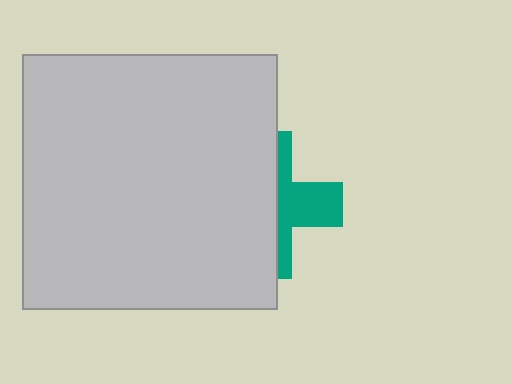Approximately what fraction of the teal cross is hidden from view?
Roughly 60% of the teal cross is hidden behind the light gray square.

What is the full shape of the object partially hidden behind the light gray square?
The partially hidden object is a teal cross.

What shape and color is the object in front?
The object in front is a light gray square.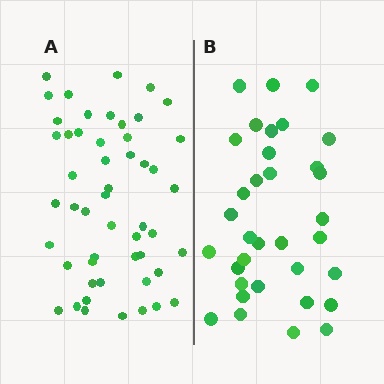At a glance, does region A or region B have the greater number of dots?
Region A (the left region) has more dots.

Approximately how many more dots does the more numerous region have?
Region A has approximately 15 more dots than region B.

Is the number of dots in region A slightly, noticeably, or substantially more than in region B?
Region A has substantially more. The ratio is roughly 1.5 to 1.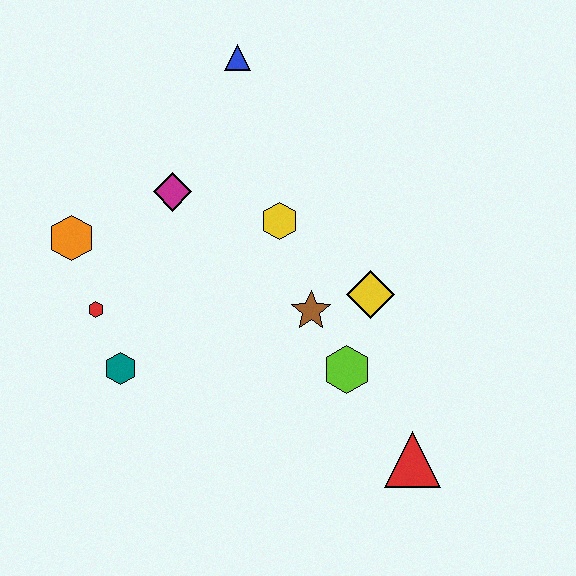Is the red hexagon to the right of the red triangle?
No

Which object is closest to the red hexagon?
The teal hexagon is closest to the red hexagon.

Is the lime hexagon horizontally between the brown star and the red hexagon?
No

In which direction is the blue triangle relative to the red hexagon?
The blue triangle is above the red hexagon.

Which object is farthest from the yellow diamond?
The orange hexagon is farthest from the yellow diamond.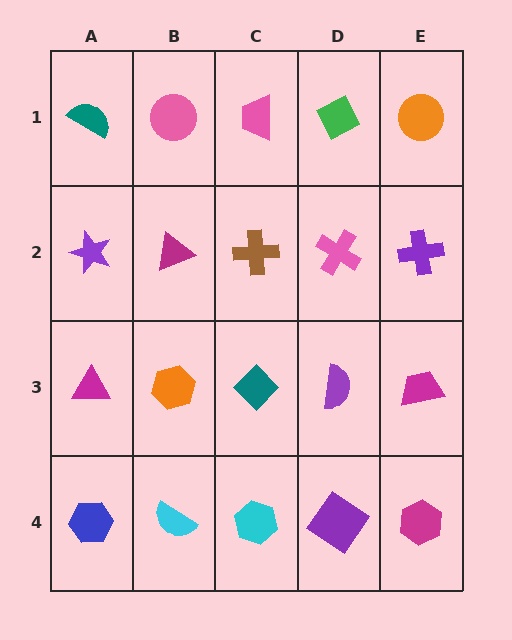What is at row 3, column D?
A purple semicircle.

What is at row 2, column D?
A pink cross.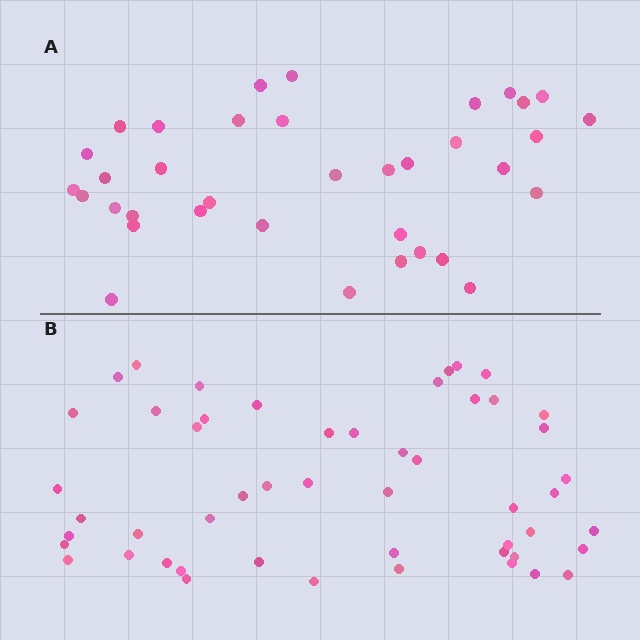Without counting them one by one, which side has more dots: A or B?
Region B (the bottom region) has more dots.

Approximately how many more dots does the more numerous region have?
Region B has approximately 15 more dots than region A.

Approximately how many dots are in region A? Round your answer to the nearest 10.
About 40 dots. (The exact count is 36, which rounds to 40.)